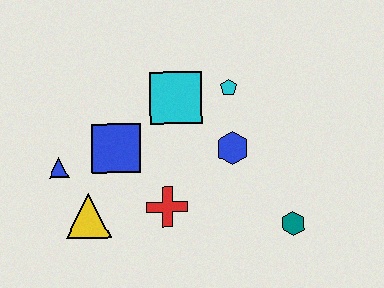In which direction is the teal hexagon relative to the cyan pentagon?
The teal hexagon is below the cyan pentagon.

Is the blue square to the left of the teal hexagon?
Yes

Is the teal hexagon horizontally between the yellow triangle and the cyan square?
No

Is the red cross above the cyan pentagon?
No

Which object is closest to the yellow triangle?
The blue triangle is closest to the yellow triangle.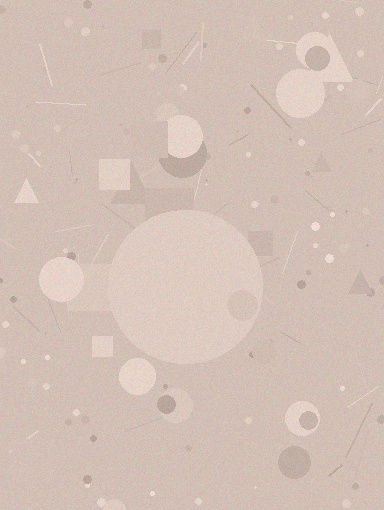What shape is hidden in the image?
A circle is hidden in the image.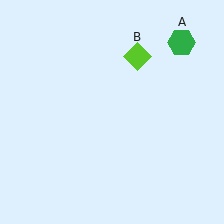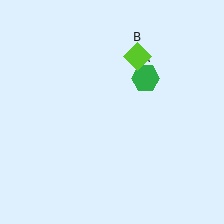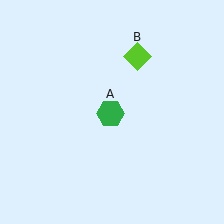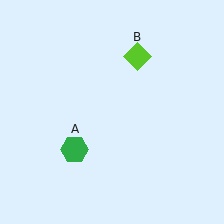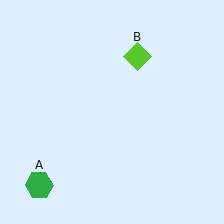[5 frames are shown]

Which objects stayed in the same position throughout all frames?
Lime diamond (object B) remained stationary.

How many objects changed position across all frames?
1 object changed position: green hexagon (object A).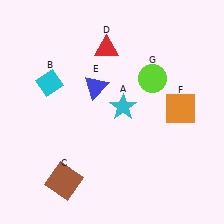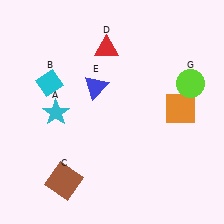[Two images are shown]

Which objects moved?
The objects that moved are: the cyan star (A), the lime circle (G).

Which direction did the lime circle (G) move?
The lime circle (G) moved right.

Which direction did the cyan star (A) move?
The cyan star (A) moved left.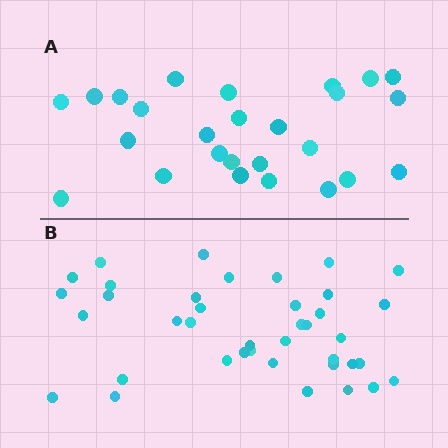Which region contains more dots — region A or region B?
Region B (the bottom region) has more dots.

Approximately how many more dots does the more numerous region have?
Region B has approximately 15 more dots than region A.